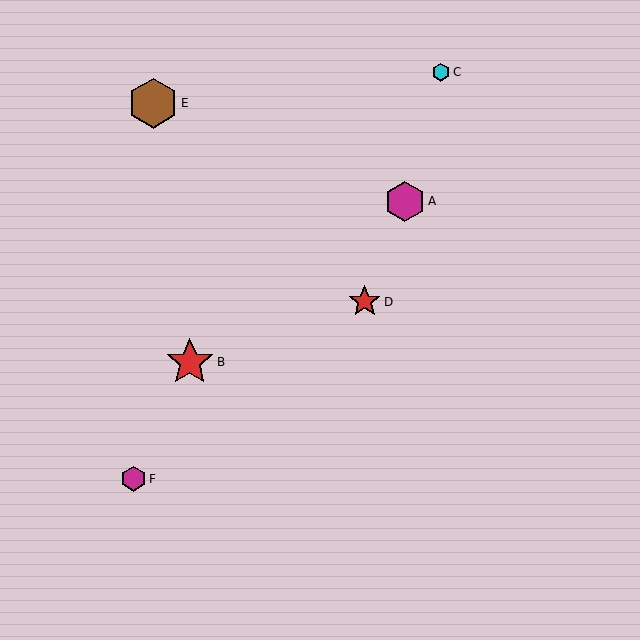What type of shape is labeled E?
Shape E is a brown hexagon.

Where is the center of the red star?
The center of the red star is at (190, 362).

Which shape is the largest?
The brown hexagon (labeled E) is the largest.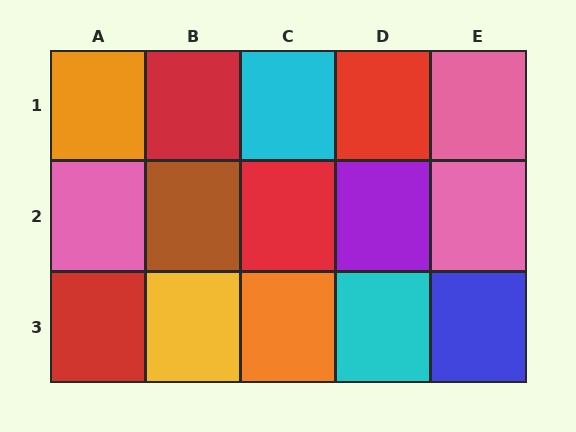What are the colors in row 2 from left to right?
Pink, brown, red, purple, pink.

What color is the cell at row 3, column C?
Orange.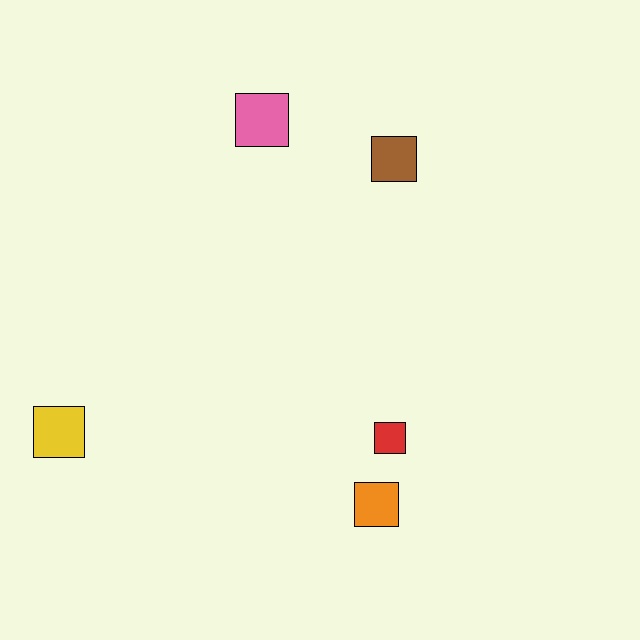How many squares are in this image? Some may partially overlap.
There are 5 squares.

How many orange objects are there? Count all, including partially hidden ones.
There is 1 orange object.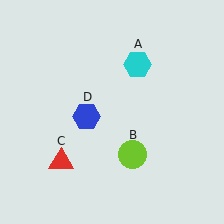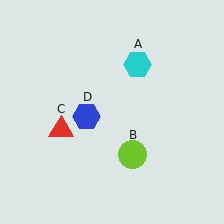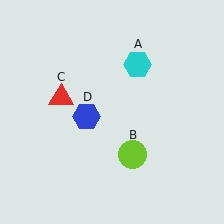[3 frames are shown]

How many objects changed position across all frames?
1 object changed position: red triangle (object C).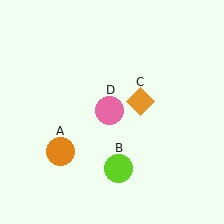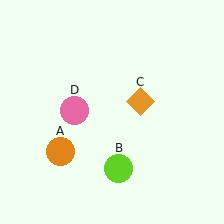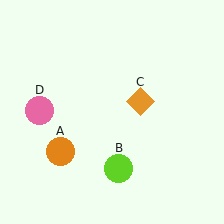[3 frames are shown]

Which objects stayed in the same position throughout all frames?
Orange circle (object A) and lime circle (object B) and orange diamond (object C) remained stationary.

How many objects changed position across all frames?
1 object changed position: pink circle (object D).